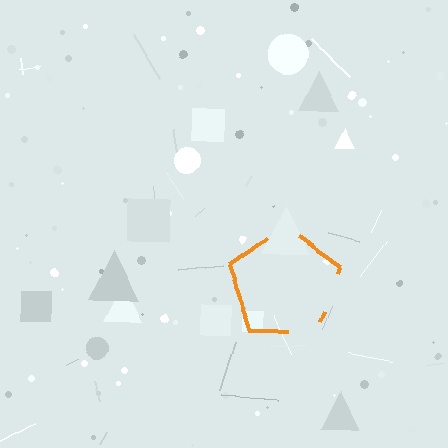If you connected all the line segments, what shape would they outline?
They would outline a pentagon.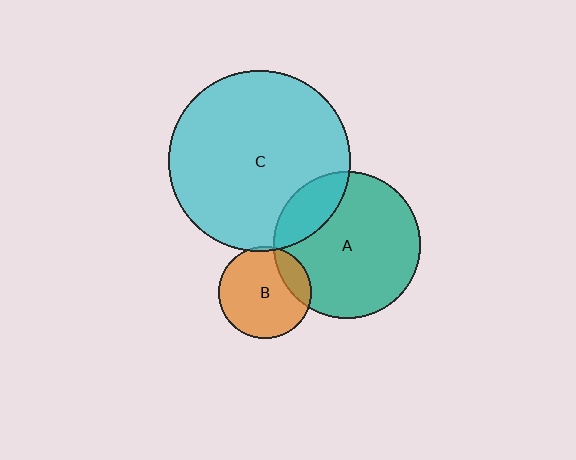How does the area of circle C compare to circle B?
Approximately 3.9 times.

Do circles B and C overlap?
Yes.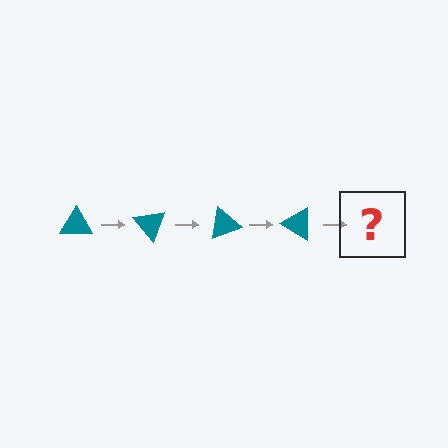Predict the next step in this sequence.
The next step is a teal triangle rotated 200 degrees.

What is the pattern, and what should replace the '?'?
The pattern is that the triangle rotates 50 degrees each step. The '?' should be a teal triangle rotated 200 degrees.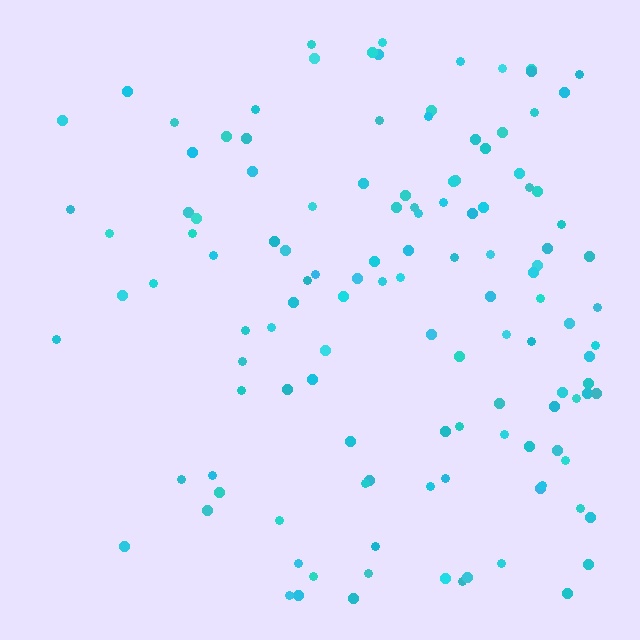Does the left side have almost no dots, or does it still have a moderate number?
Still a moderate number, just noticeably fewer than the right.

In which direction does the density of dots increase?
From left to right, with the right side densest.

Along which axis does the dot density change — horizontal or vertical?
Horizontal.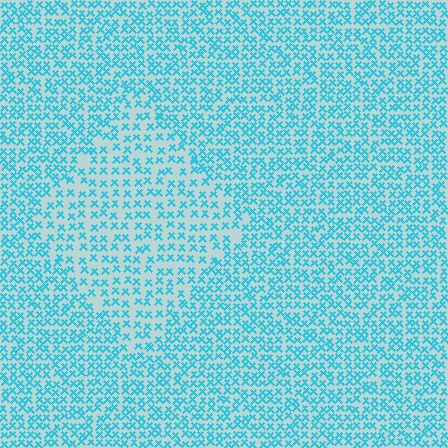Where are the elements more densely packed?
The elements are more densely packed outside the diamond boundary.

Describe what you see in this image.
The image contains small cyan elements arranged at two different densities. A diamond-shaped region is visible where the elements are less densely packed than the surrounding area.